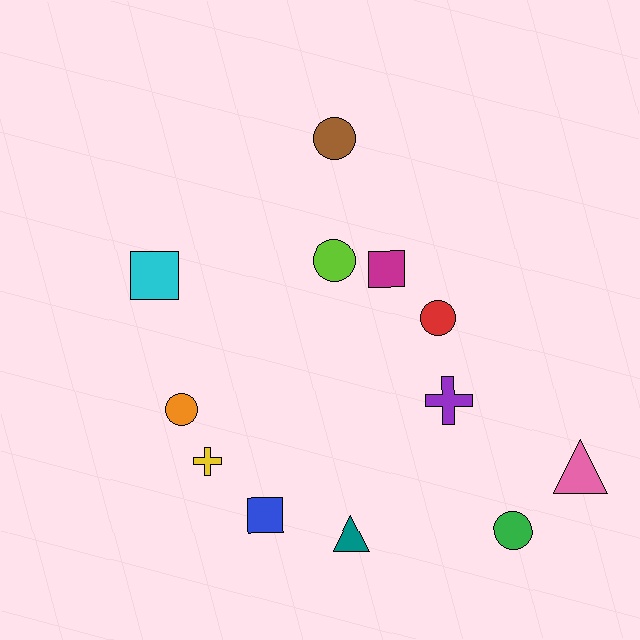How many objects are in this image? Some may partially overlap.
There are 12 objects.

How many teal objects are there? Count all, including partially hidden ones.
There is 1 teal object.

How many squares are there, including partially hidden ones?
There are 3 squares.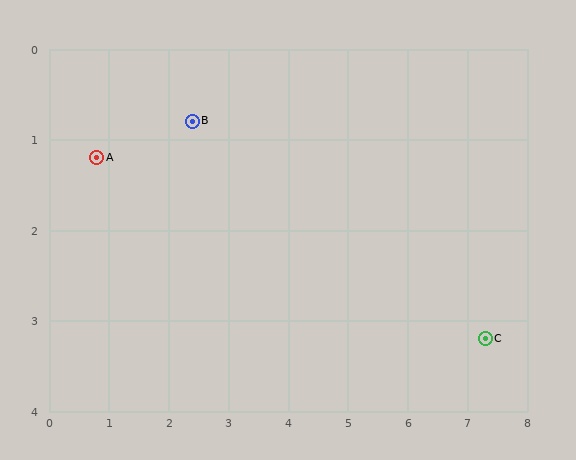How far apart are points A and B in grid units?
Points A and B are about 1.6 grid units apart.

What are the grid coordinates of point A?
Point A is at approximately (0.8, 1.2).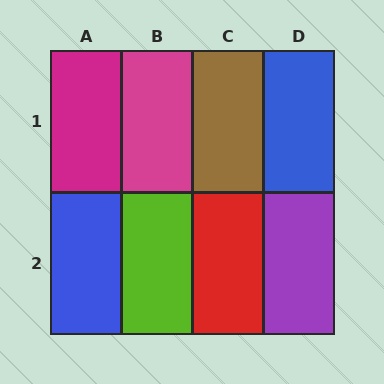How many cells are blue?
2 cells are blue.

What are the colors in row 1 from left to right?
Magenta, magenta, brown, blue.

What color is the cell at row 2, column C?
Red.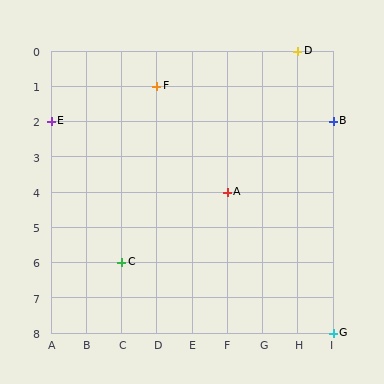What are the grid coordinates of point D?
Point D is at grid coordinates (H, 0).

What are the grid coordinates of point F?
Point F is at grid coordinates (D, 1).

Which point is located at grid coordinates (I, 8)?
Point G is at (I, 8).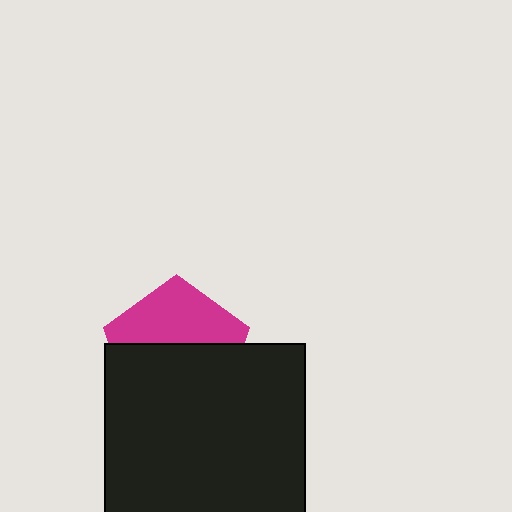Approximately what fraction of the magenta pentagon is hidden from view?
Roughly 56% of the magenta pentagon is hidden behind the black square.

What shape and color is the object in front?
The object in front is a black square.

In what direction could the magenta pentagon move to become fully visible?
The magenta pentagon could move up. That would shift it out from behind the black square entirely.